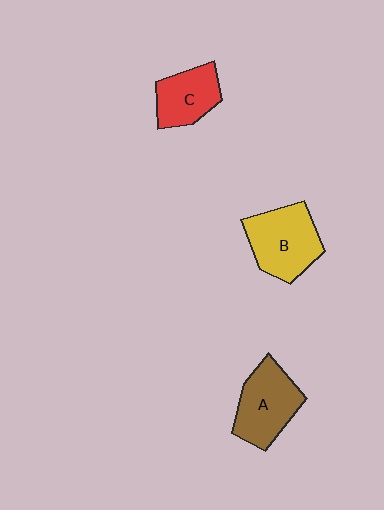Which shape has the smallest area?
Shape C (red).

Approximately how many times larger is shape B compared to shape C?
Approximately 1.4 times.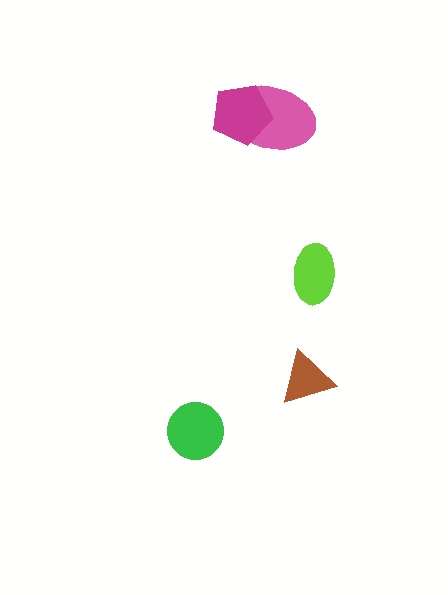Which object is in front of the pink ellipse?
The magenta pentagon is in front of the pink ellipse.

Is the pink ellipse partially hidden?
Yes, it is partially covered by another shape.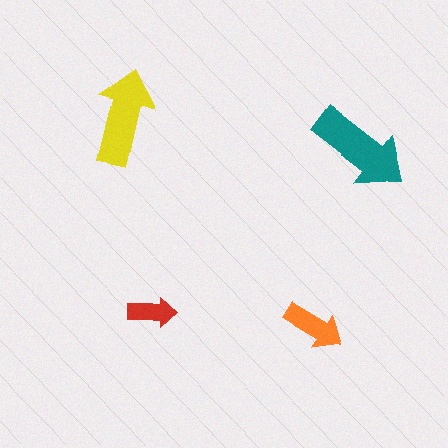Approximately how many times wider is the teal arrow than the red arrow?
About 2 times wider.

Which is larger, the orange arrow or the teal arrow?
The teal one.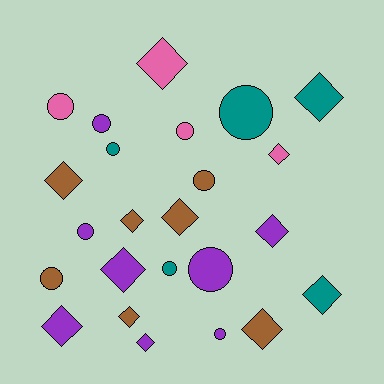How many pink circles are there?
There are 2 pink circles.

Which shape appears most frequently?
Diamond, with 13 objects.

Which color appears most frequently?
Purple, with 8 objects.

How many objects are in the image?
There are 24 objects.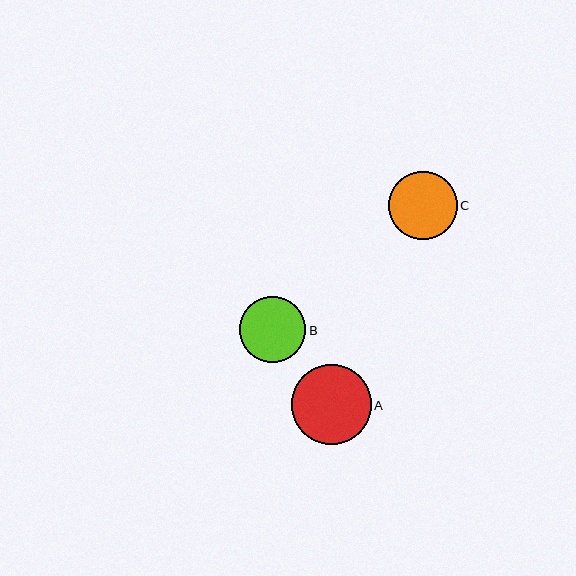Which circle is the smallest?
Circle B is the smallest with a size of approximately 66 pixels.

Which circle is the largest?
Circle A is the largest with a size of approximately 80 pixels.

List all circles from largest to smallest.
From largest to smallest: A, C, B.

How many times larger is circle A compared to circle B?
Circle A is approximately 1.2 times the size of circle B.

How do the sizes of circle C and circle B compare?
Circle C and circle B are approximately the same size.